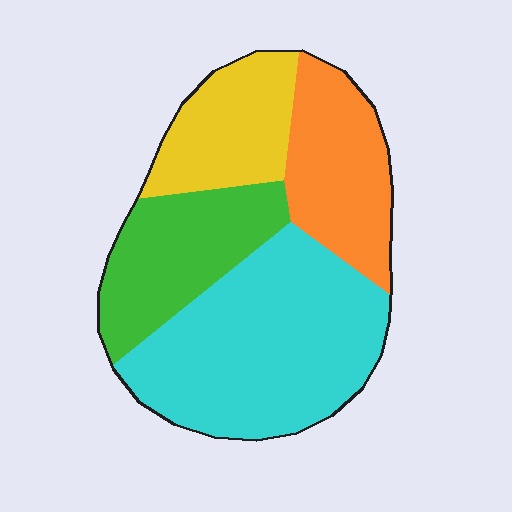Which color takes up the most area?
Cyan, at roughly 40%.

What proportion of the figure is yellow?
Yellow covers about 15% of the figure.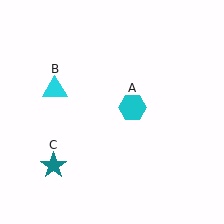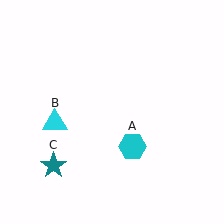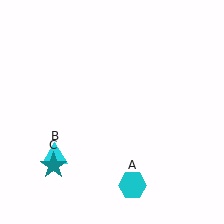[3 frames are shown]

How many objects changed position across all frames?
2 objects changed position: cyan hexagon (object A), cyan triangle (object B).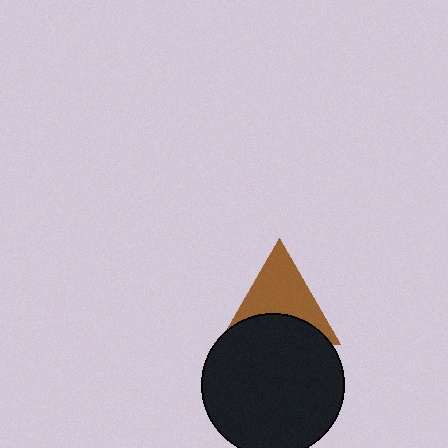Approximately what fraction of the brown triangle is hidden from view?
Roughly 40% of the brown triangle is hidden behind the black circle.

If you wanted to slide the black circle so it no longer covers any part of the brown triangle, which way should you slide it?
Slide it down — that is the most direct way to separate the two shapes.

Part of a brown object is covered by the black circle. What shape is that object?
It is a triangle.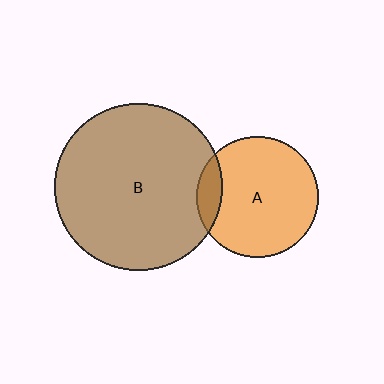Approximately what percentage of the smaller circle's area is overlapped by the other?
Approximately 10%.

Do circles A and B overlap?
Yes.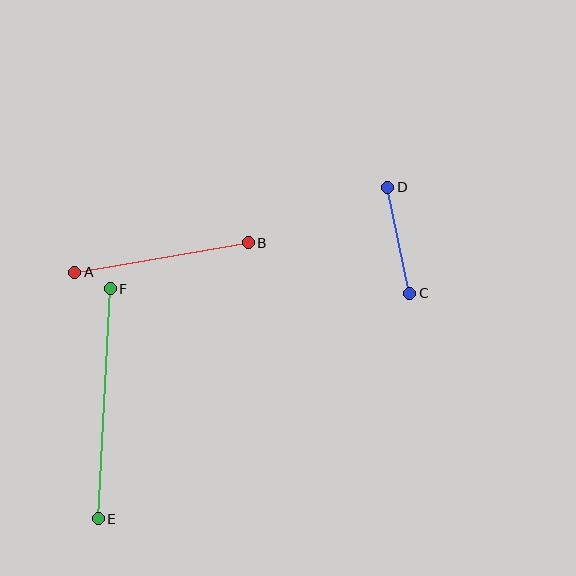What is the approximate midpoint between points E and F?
The midpoint is at approximately (104, 404) pixels.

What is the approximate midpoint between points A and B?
The midpoint is at approximately (162, 258) pixels.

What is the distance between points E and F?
The distance is approximately 231 pixels.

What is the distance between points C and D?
The distance is approximately 108 pixels.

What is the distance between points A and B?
The distance is approximately 176 pixels.